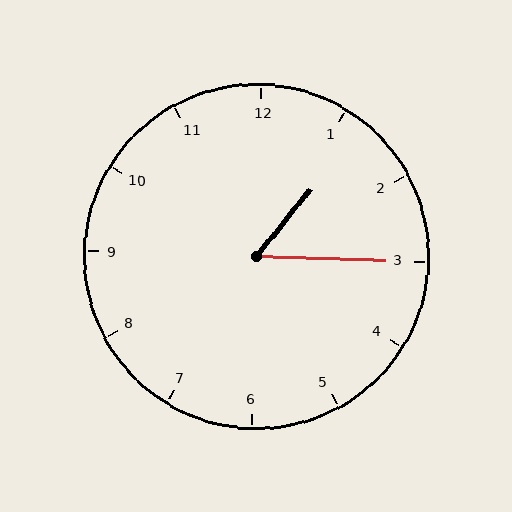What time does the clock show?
1:15.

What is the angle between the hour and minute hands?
Approximately 52 degrees.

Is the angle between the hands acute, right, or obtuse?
It is acute.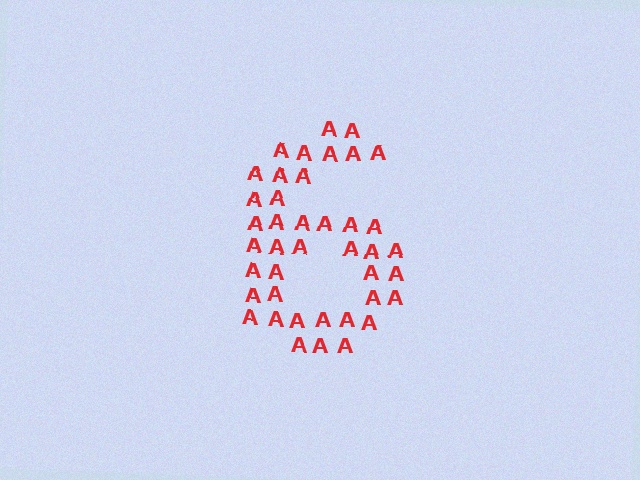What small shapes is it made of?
It is made of small letter A's.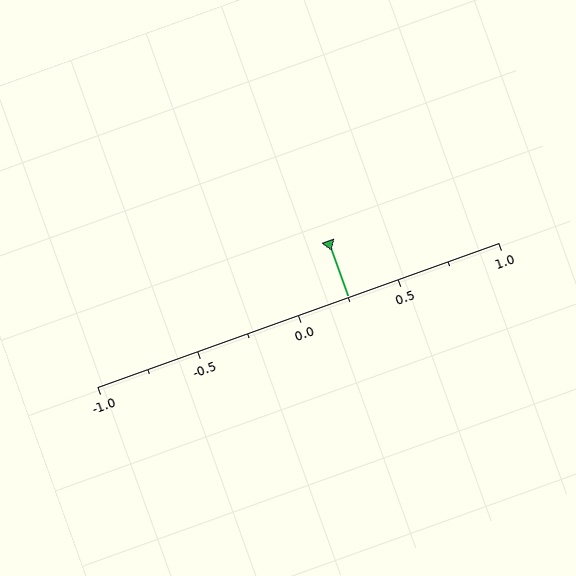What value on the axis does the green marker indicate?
The marker indicates approximately 0.25.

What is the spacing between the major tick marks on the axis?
The major ticks are spaced 0.5 apart.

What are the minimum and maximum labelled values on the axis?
The axis runs from -1.0 to 1.0.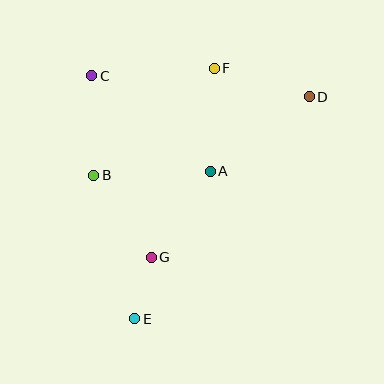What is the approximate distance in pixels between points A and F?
The distance between A and F is approximately 103 pixels.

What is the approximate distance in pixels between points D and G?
The distance between D and G is approximately 225 pixels.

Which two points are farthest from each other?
Points D and E are farthest from each other.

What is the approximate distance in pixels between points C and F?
The distance between C and F is approximately 122 pixels.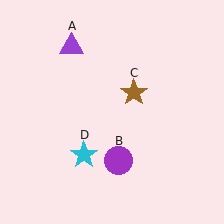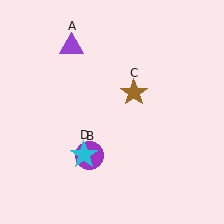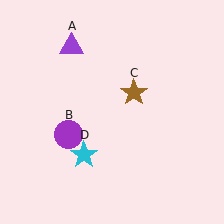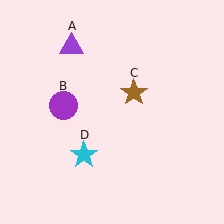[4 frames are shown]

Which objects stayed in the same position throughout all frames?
Purple triangle (object A) and brown star (object C) and cyan star (object D) remained stationary.